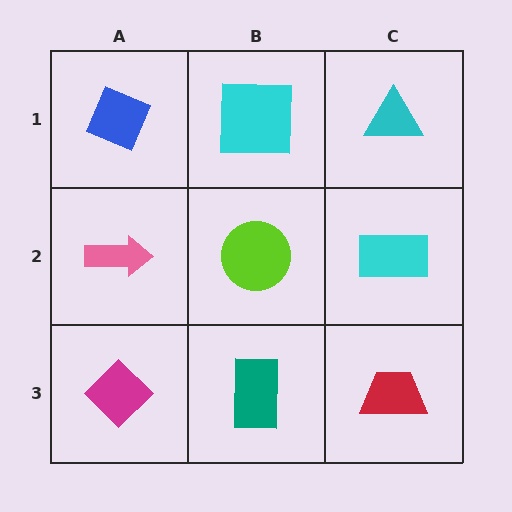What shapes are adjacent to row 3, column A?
A pink arrow (row 2, column A), a teal rectangle (row 3, column B).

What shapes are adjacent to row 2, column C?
A cyan triangle (row 1, column C), a red trapezoid (row 3, column C), a lime circle (row 2, column B).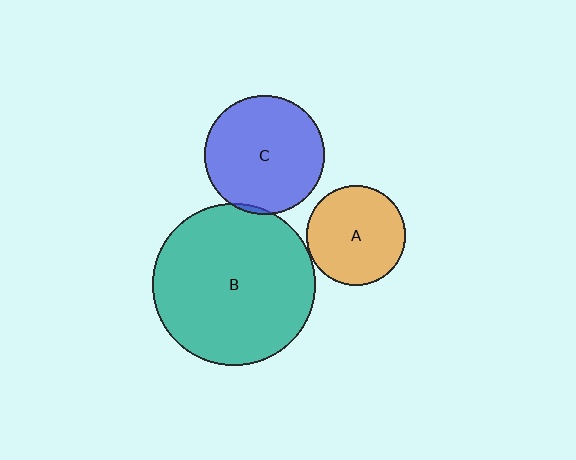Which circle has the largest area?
Circle B (teal).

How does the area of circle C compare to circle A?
Approximately 1.4 times.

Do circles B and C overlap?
Yes.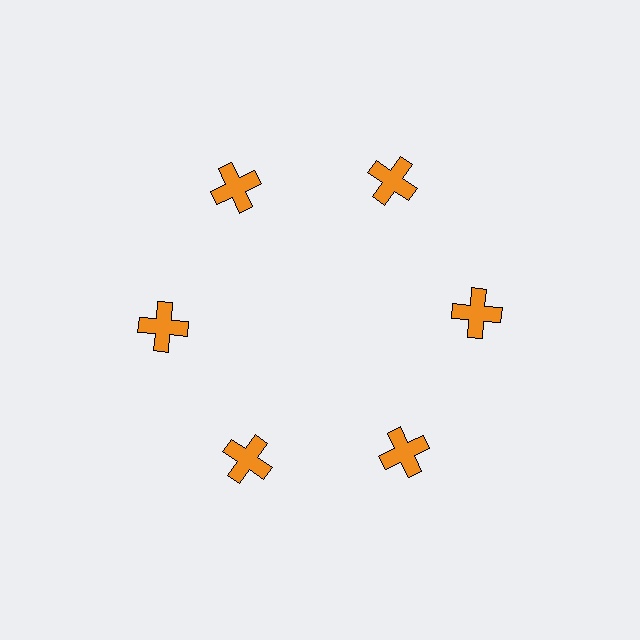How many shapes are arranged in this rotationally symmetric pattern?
There are 6 shapes, arranged in 6 groups of 1.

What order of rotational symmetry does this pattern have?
This pattern has 6-fold rotational symmetry.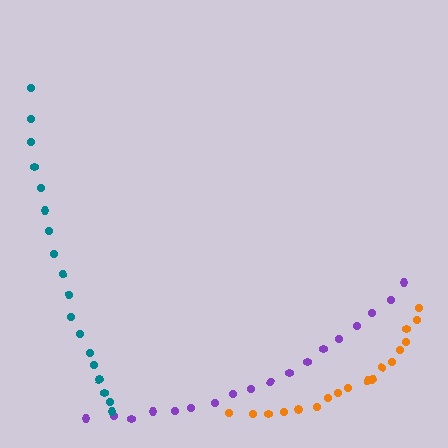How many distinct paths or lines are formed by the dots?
There are 3 distinct paths.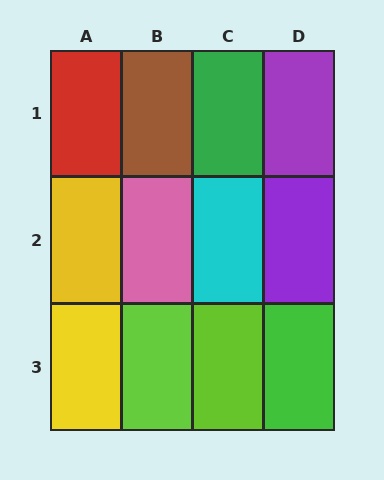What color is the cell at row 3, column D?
Green.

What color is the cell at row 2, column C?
Cyan.